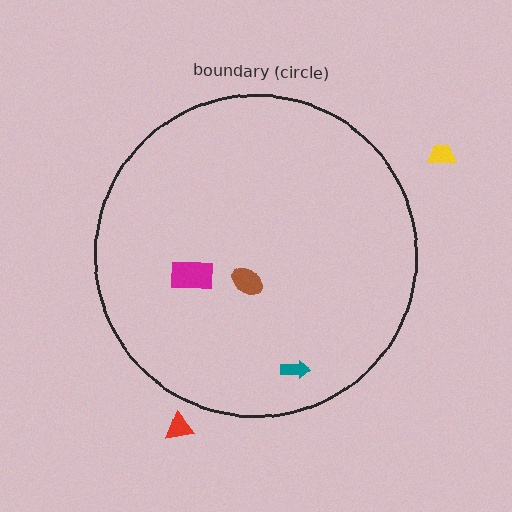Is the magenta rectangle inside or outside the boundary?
Inside.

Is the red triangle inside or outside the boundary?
Outside.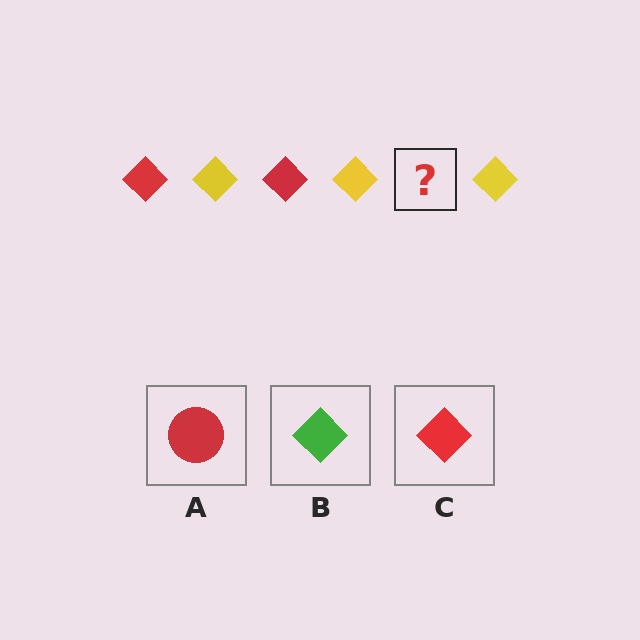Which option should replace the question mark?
Option C.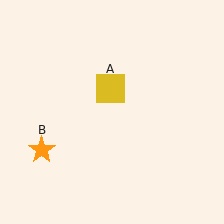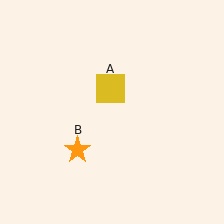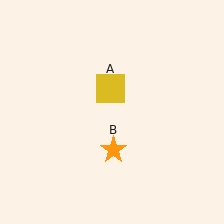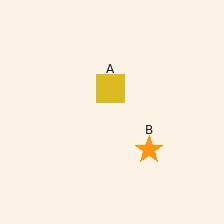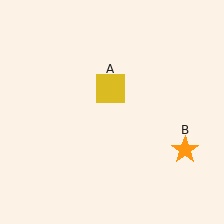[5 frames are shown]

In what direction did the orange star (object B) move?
The orange star (object B) moved right.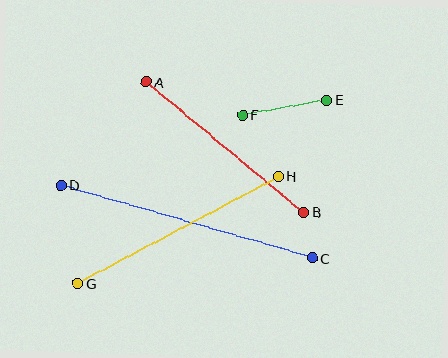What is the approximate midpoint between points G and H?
The midpoint is at approximately (178, 230) pixels.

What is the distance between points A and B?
The distance is approximately 204 pixels.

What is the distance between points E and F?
The distance is approximately 85 pixels.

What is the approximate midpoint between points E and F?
The midpoint is at approximately (285, 107) pixels.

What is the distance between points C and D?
The distance is approximately 262 pixels.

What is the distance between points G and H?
The distance is approximately 227 pixels.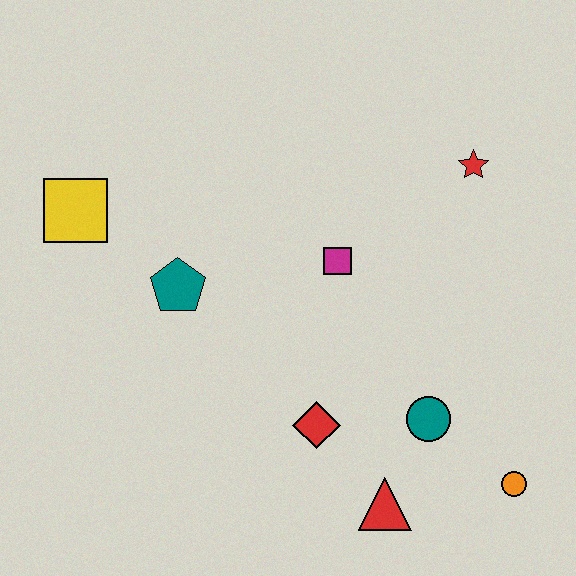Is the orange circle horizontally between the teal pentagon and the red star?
No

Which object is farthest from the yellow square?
The orange circle is farthest from the yellow square.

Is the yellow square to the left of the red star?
Yes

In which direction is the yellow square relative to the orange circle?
The yellow square is to the left of the orange circle.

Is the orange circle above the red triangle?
Yes